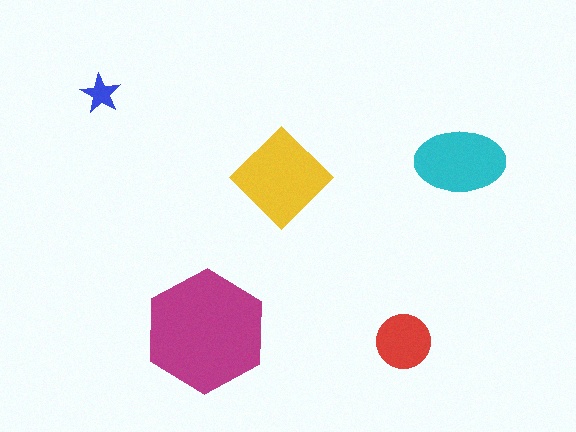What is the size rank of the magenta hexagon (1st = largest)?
1st.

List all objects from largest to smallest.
The magenta hexagon, the yellow diamond, the cyan ellipse, the red circle, the blue star.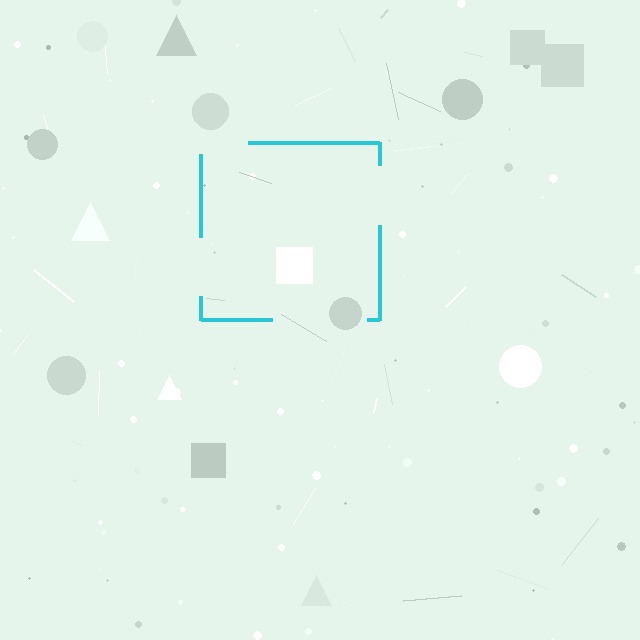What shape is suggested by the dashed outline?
The dashed outline suggests a square.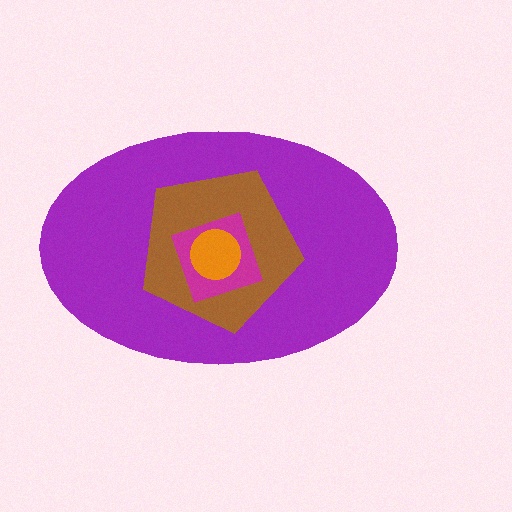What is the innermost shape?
The orange circle.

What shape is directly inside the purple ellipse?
The brown pentagon.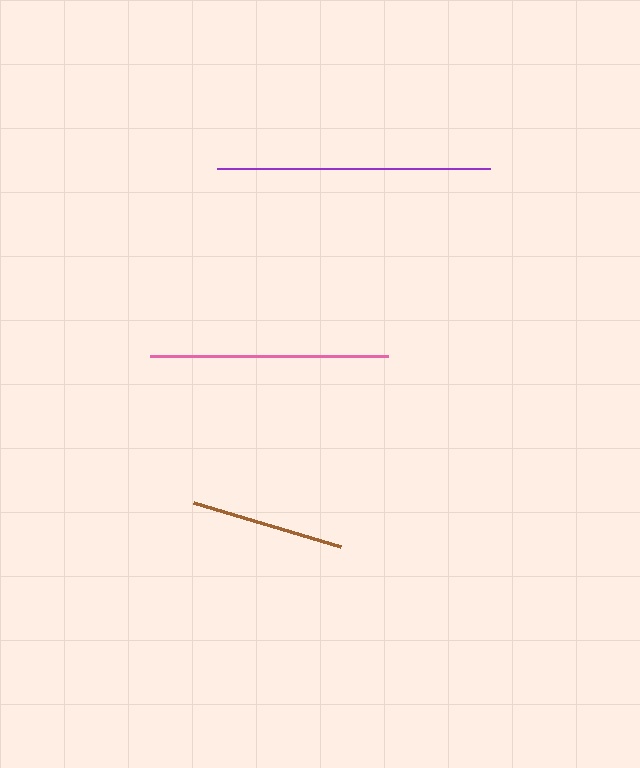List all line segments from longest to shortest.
From longest to shortest: purple, pink, brown.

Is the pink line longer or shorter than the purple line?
The purple line is longer than the pink line.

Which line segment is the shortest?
The brown line is the shortest at approximately 154 pixels.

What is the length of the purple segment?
The purple segment is approximately 273 pixels long.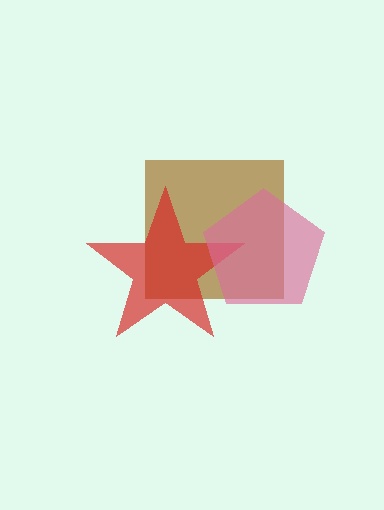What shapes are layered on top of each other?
The layered shapes are: a brown square, a red star, a pink pentagon.